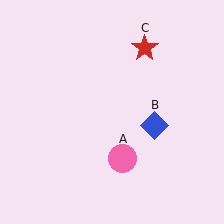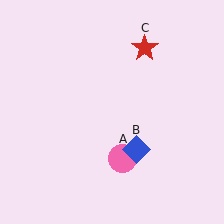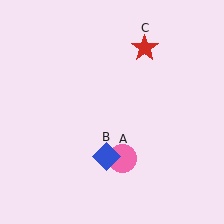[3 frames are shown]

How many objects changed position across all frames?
1 object changed position: blue diamond (object B).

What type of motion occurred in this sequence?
The blue diamond (object B) rotated clockwise around the center of the scene.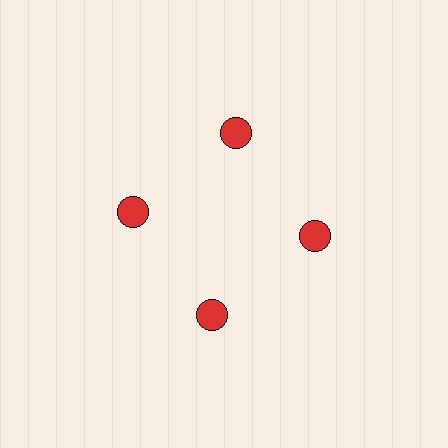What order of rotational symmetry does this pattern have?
This pattern has 4-fold rotational symmetry.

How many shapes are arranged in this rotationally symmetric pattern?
There are 4 shapes, arranged in 4 groups of 1.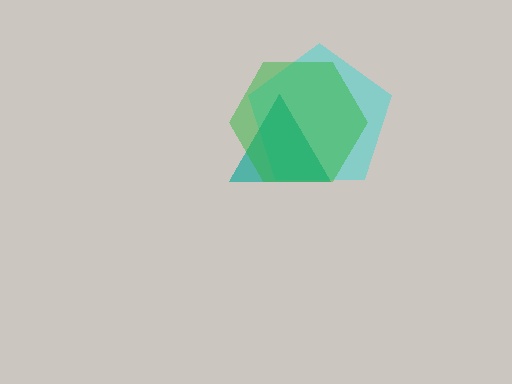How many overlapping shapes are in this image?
There are 3 overlapping shapes in the image.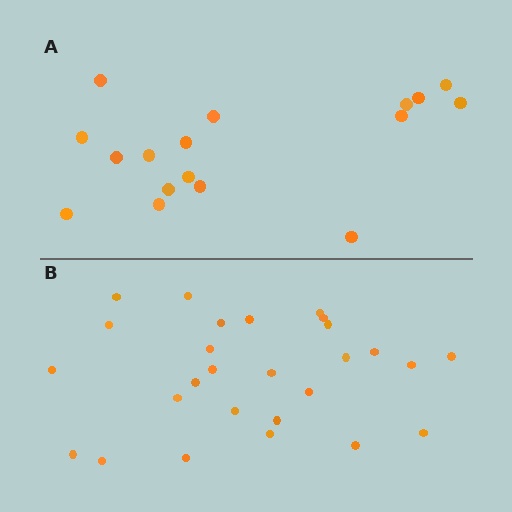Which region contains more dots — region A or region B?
Region B (the bottom region) has more dots.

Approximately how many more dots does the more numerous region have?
Region B has roughly 10 or so more dots than region A.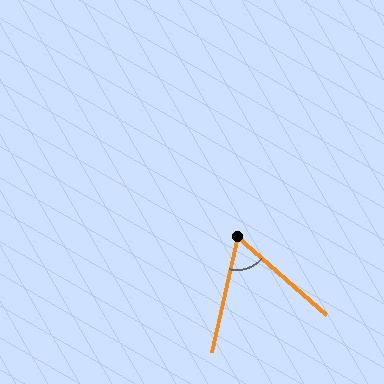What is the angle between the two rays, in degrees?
Approximately 61 degrees.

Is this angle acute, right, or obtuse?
It is acute.